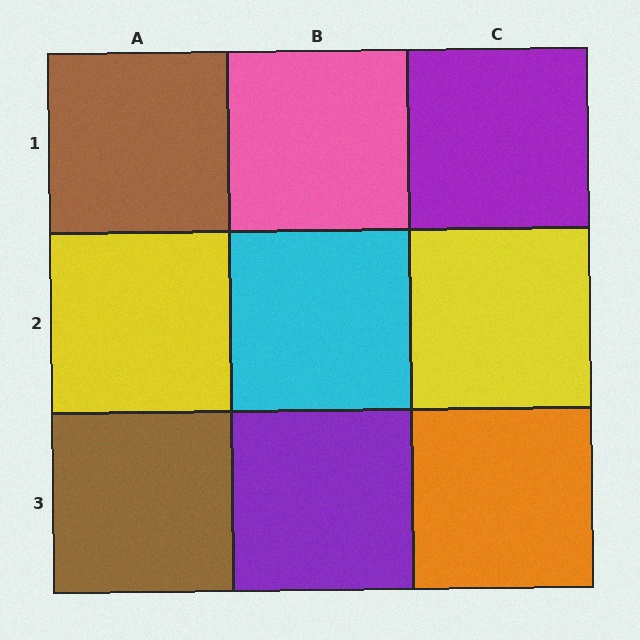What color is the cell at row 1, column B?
Pink.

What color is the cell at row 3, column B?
Purple.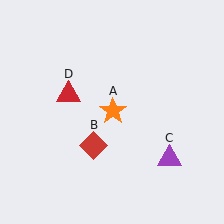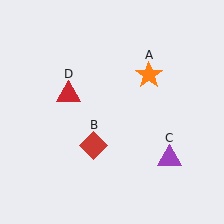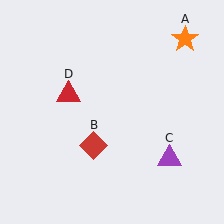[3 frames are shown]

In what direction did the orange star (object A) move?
The orange star (object A) moved up and to the right.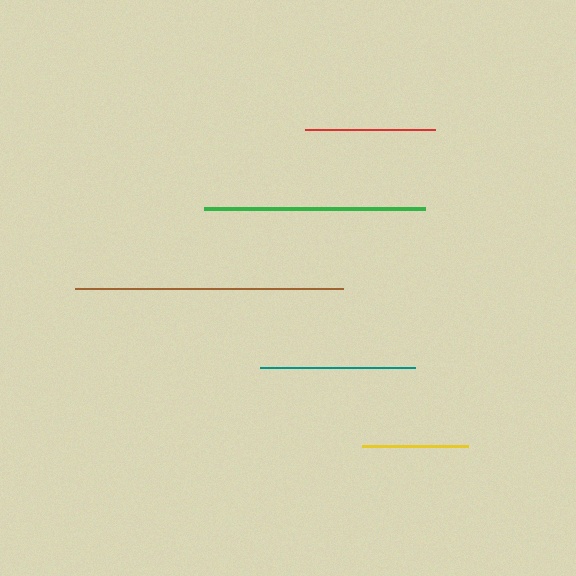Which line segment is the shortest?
The yellow line is the shortest at approximately 106 pixels.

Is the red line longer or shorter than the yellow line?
The red line is longer than the yellow line.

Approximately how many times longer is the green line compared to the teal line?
The green line is approximately 1.4 times the length of the teal line.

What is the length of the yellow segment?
The yellow segment is approximately 106 pixels long.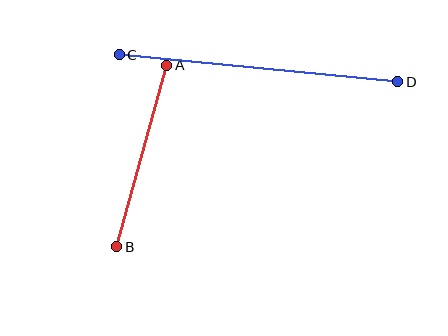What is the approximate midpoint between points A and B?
The midpoint is at approximately (142, 156) pixels.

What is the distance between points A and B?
The distance is approximately 188 pixels.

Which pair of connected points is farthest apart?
Points C and D are farthest apart.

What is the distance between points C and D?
The distance is approximately 280 pixels.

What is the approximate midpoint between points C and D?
The midpoint is at approximately (259, 68) pixels.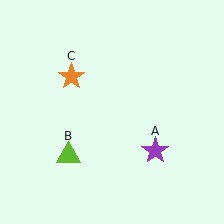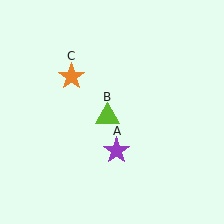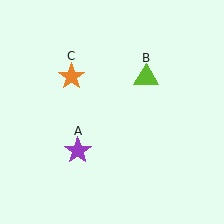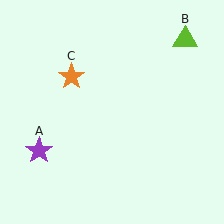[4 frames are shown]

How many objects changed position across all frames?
2 objects changed position: purple star (object A), lime triangle (object B).